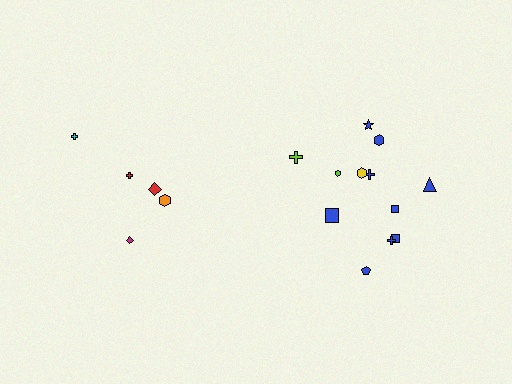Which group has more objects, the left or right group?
The right group.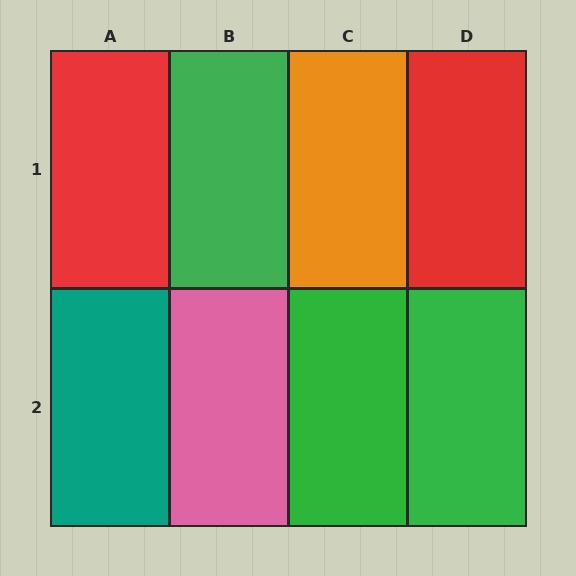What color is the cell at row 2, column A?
Teal.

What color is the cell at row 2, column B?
Pink.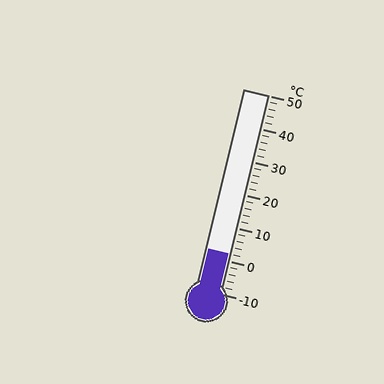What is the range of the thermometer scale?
The thermometer scale ranges from -10°C to 50°C.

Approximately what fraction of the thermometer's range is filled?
The thermometer is filled to approximately 20% of its range.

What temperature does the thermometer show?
The thermometer shows approximately 2°C.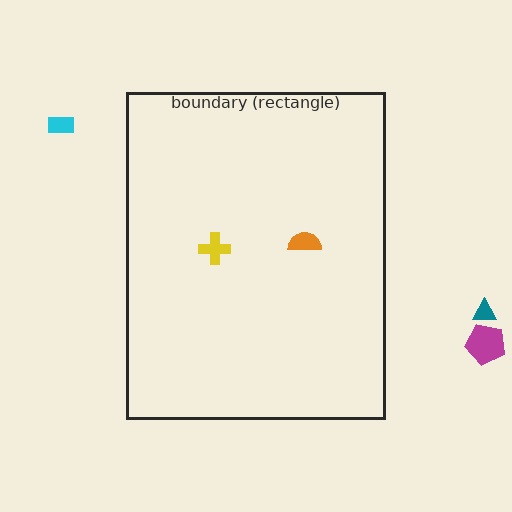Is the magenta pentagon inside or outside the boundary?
Outside.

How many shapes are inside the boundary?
2 inside, 3 outside.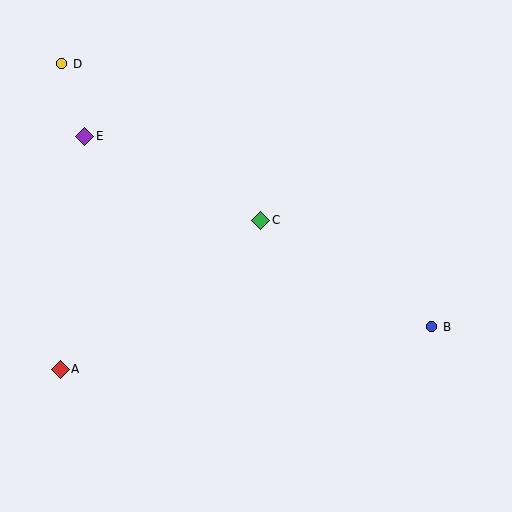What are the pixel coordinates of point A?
Point A is at (60, 369).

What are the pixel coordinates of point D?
Point D is at (62, 64).